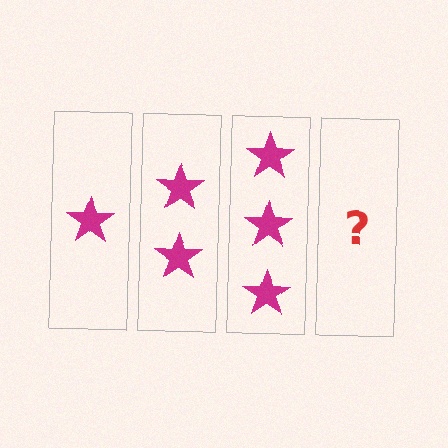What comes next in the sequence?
The next element should be 4 stars.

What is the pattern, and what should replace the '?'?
The pattern is that each step adds one more star. The '?' should be 4 stars.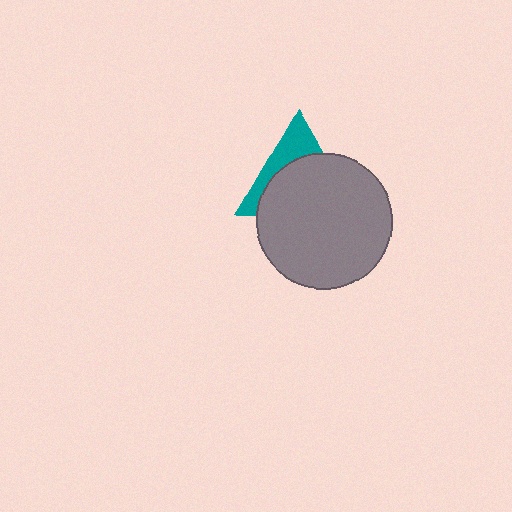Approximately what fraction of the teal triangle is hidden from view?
Roughly 66% of the teal triangle is hidden behind the gray circle.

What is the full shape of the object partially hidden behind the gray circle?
The partially hidden object is a teal triangle.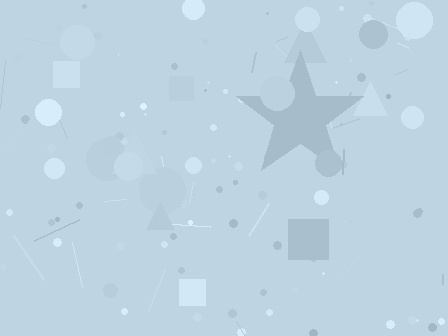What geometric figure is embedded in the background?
A star is embedded in the background.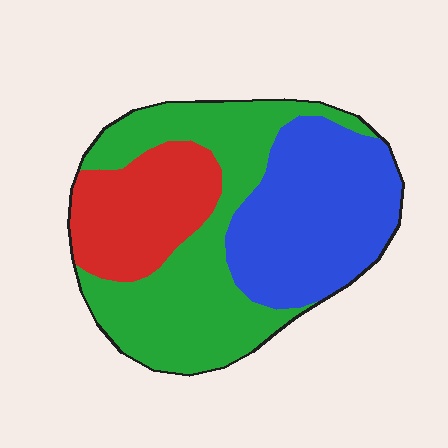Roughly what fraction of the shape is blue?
Blue takes up about one third (1/3) of the shape.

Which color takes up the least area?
Red, at roughly 20%.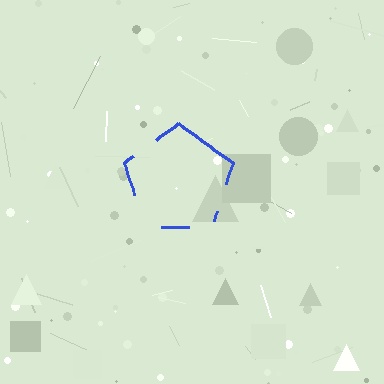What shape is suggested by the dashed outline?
The dashed outline suggests a pentagon.